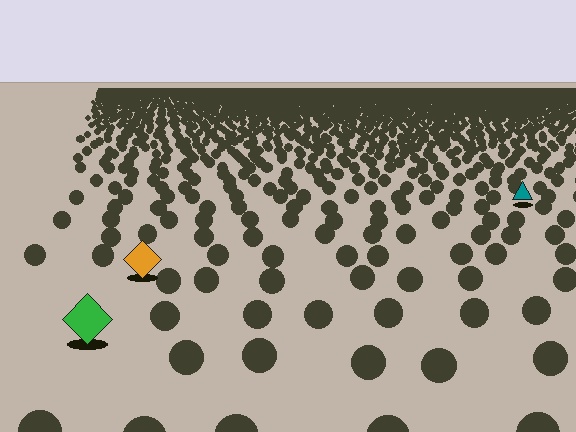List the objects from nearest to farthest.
From nearest to farthest: the green diamond, the orange diamond, the teal triangle.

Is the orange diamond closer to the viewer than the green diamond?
No. The green diamond is closer — you can tell from the texture gradient: the ground texture is coarser near it.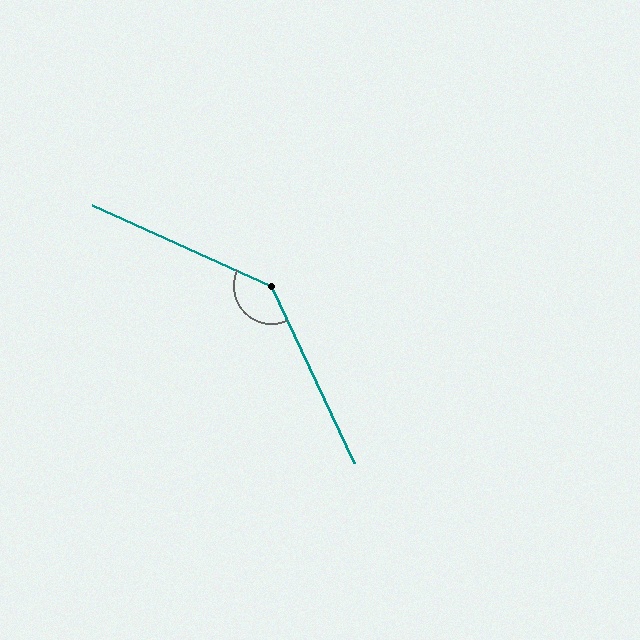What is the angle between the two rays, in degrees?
Approximately 140 degrees.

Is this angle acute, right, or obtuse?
It is obtuse.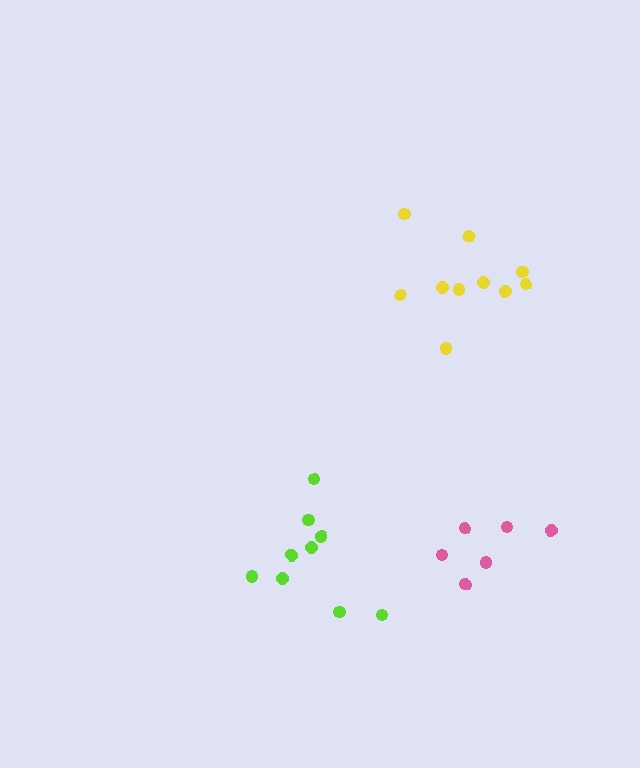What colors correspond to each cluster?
The clusters are colored: lime, pink, yellow.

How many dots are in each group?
Group 1: 9 dots, Group 2: 6 dots, Group 3: 10 dots (25 total).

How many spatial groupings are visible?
There are 3 spatial groupings.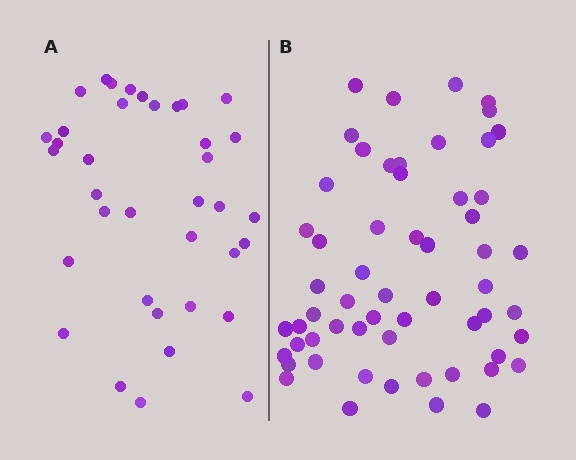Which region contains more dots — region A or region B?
Region B (the right region) has more dots.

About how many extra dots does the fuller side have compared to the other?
Region B has approximately 20 more dots than region A.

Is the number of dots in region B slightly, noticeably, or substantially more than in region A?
Region B has substantially more. The ratio is roughly 1.6 to 1.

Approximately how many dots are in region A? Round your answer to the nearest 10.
About 40 dots. (The exact count is 37, which rounds to 40.)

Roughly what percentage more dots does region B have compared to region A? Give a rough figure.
About 55% more.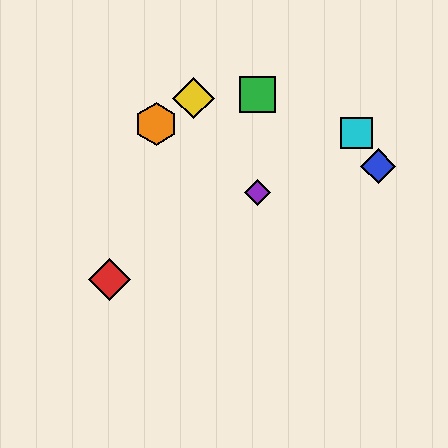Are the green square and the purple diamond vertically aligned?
Yes, both are at x≈257.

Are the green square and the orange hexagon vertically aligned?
No, the green square is at x≈257 and the orange hexagon is at x≈156.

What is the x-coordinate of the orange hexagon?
The orange hexagon is at x≈156.